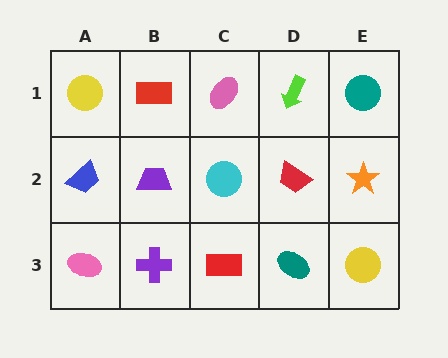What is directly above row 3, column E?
An orange star.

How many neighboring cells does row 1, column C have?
3.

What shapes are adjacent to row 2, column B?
A red rectangle (row 1, column B), a purple cross (row 3, column B), a blue trapezoid (row 2, column A), a cyan circle (row 2, column C).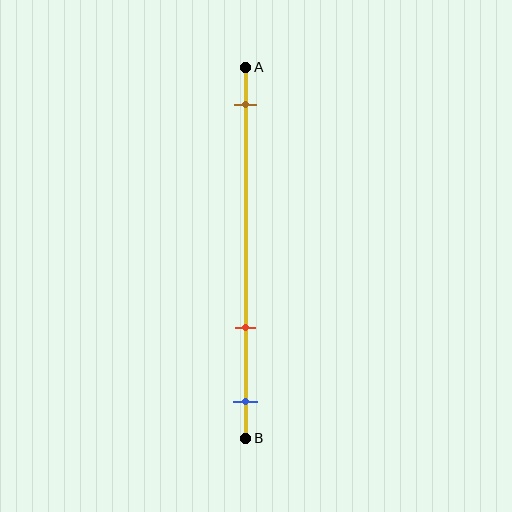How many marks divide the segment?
There are 3 marks dividing the segment.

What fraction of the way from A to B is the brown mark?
The brown mark is approximately 10% (0.1) of the way from A to B.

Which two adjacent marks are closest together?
The red and blue marks are the closest adjacent pair.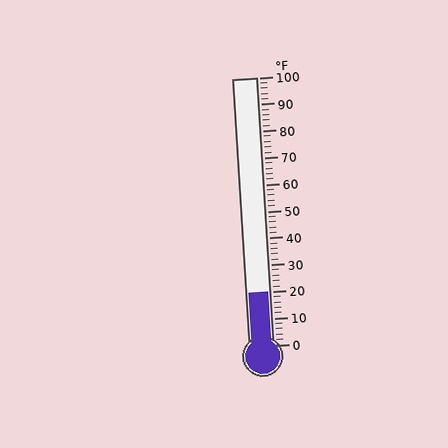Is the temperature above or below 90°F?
The temperature is below 90°F.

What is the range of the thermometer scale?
The thermometer scale ranges from 0°F to 100°F.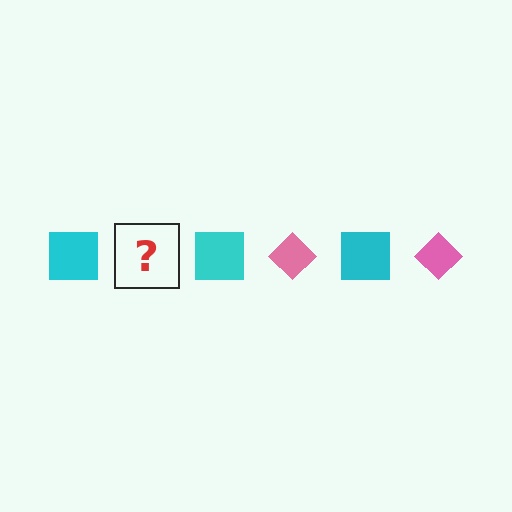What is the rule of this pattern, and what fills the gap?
The rule is that the pattern alternates between cyan square and pink diamond. The gap should be filled with a pink diamond.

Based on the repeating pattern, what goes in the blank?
The blank should be a pink diamond.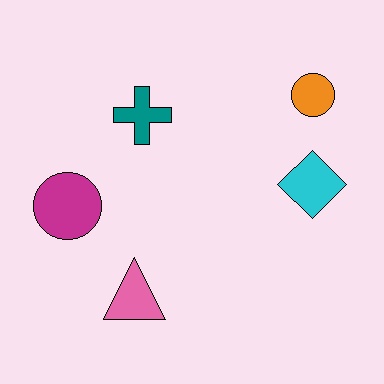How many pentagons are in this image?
There are no pentagons.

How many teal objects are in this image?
There is 1 teal object.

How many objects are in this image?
There are 5 objects.